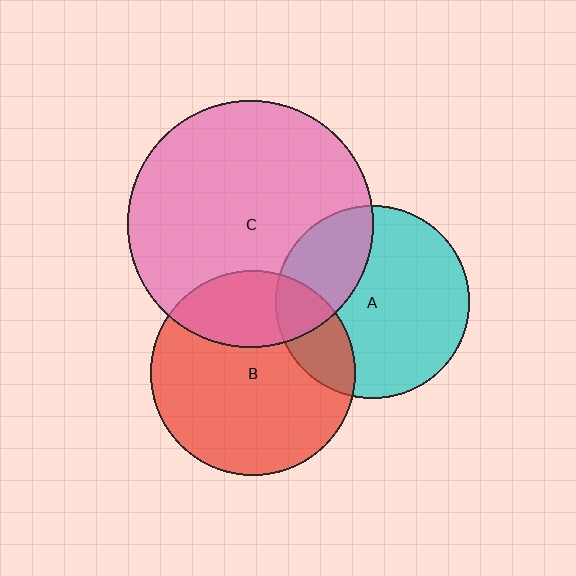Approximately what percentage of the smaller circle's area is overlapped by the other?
Approximately 30%.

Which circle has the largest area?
Circle C (pink).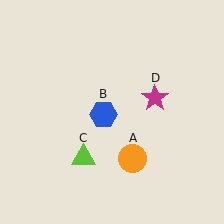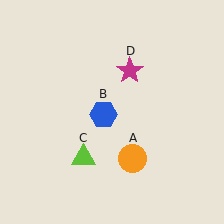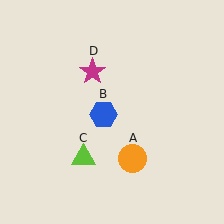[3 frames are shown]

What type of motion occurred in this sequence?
The magenta star (object D) rotated counterclockwise around the center of the scene.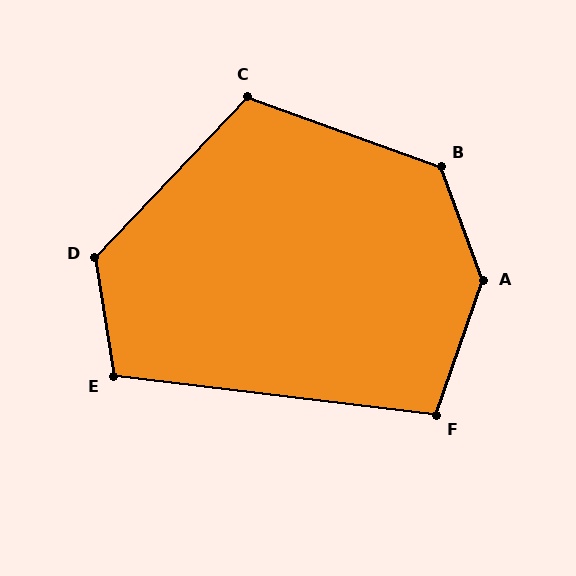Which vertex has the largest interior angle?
A, at approximately 141 degrees.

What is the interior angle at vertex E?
Approximately 106 degrees (obtuse).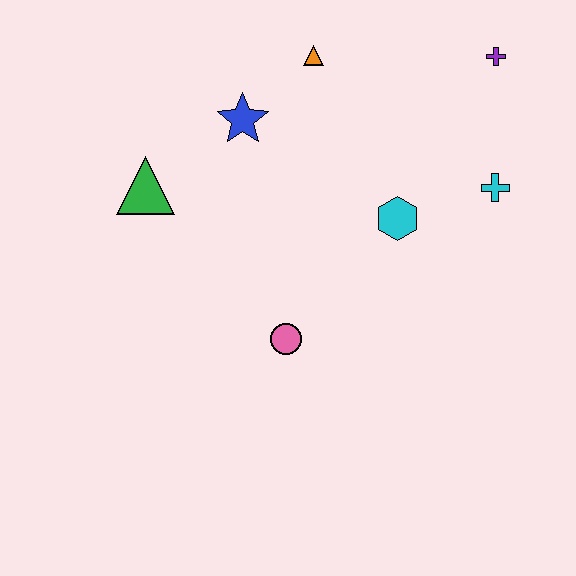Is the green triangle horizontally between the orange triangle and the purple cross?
No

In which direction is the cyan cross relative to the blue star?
The cyan cross is to the right of the blue star.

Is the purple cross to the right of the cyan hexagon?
Yes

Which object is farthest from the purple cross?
The green triangle is farthest from the purple cross.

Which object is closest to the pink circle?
The cyan hexagon is closest to the pink circle.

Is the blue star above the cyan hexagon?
Yes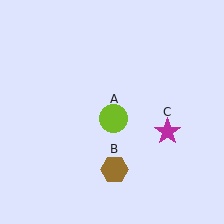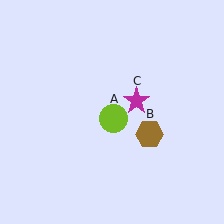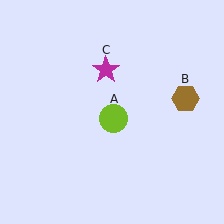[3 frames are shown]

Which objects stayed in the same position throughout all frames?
Lime circle (object A) remained stationary.